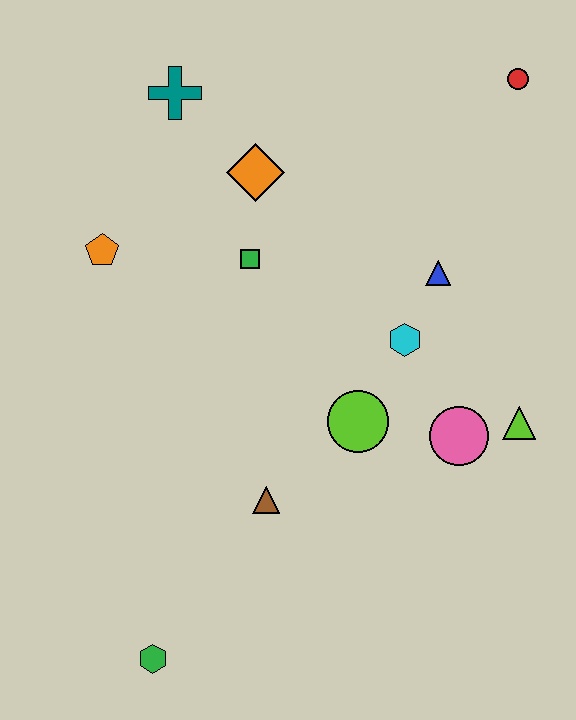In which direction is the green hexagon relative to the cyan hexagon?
The green hexagon is below the cyan hexagon.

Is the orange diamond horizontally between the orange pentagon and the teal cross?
No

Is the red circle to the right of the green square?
Yes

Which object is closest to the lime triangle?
The pink circle is closest to the lime triangle.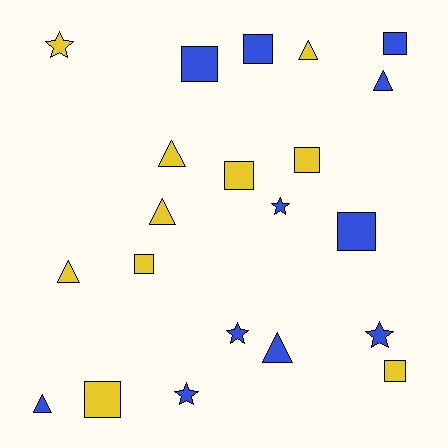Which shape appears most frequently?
Square, with 9 objects.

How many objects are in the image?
There are 21 objects.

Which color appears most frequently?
Blue, with 11 objects.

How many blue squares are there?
There are 4 blue squares.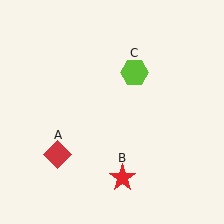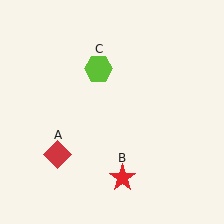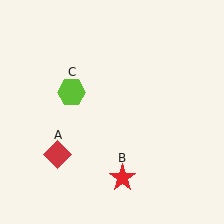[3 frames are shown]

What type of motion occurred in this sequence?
The lime hexagon (object C) rotated counterclockwise around the center of the scene.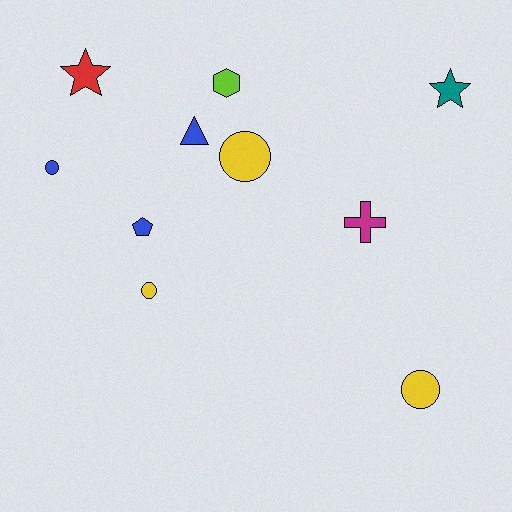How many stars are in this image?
There are 2 stars.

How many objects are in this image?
There are 10 objects.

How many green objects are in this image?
There are no green objects.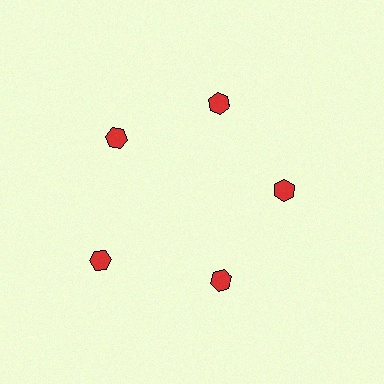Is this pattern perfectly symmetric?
No. The 5 red hexagons are arranged in a ring, but one element near the 8 o'clock position is pushed outward from the center, breaking the 5-fold rotational symmetry.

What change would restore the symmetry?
The symmetry would be restored by moving it inward, back onto the ring so that all 5 hexagons sit at equal angles and equal distance from the center.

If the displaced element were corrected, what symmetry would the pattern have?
It would have 5-fold rotational symmetry — the pattern would map onto itself every 72 degrees.